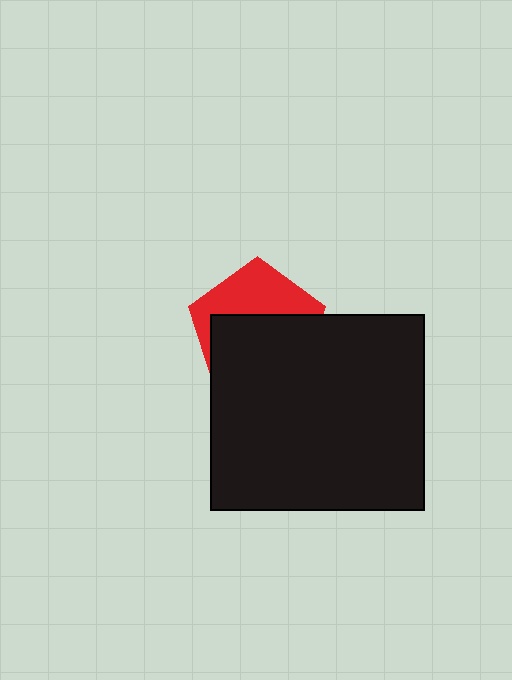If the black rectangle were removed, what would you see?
You would see the complete red pentagon.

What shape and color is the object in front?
The object in front is a black rectangle.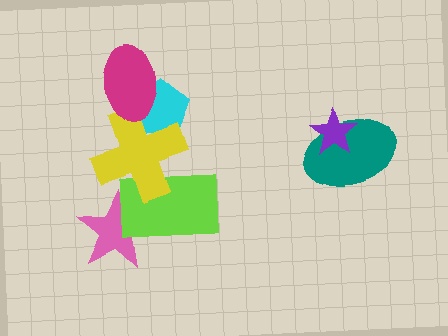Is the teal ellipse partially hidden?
Yes, it is partially covered by another shape.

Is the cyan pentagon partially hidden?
Yes, it is partially covered by another shape.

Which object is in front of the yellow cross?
The magenta ellipse is in front of the yellow cross.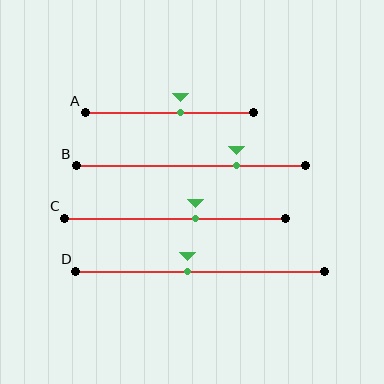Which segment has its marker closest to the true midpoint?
Segment D has its marker closest to the true midpoint.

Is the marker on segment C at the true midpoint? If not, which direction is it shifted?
No, the marker on segment C is shifted to the right by about 9% of the segment length.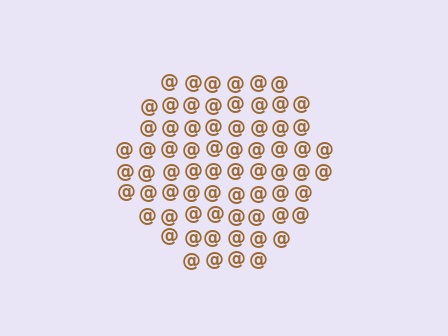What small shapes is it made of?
It is made of small at signs.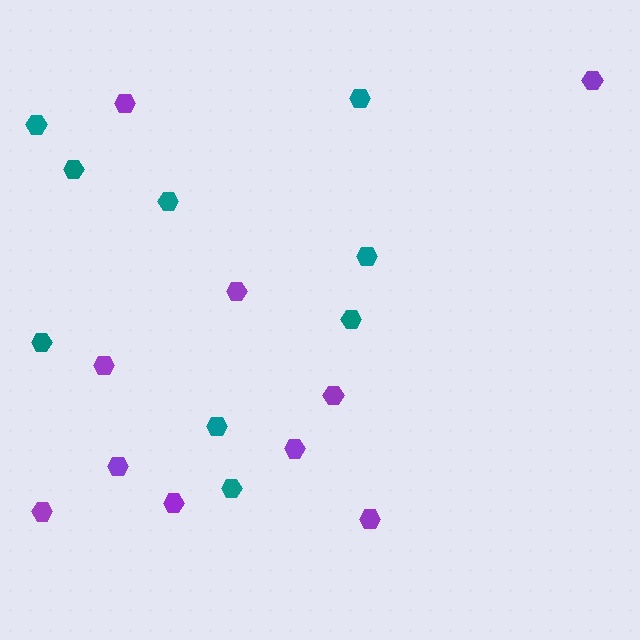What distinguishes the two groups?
There are 2 groups: one group of teal hexagons (9) and one group of purple hexagons (10).